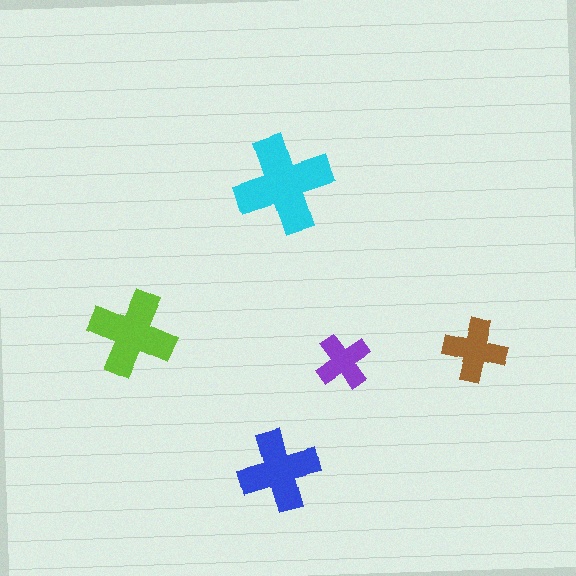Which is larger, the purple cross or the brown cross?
The brown one.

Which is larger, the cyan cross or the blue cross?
The cyan one.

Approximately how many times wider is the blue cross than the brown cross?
About 1.5 times wider.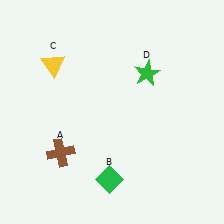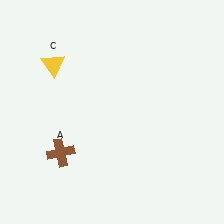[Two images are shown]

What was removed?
The green diamond (B), the green star (D) were removed in Image 2.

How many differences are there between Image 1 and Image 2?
There are 2 differences between the two images.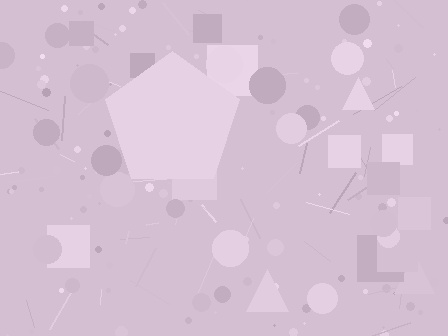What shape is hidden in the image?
A pentagon is hidden in the image.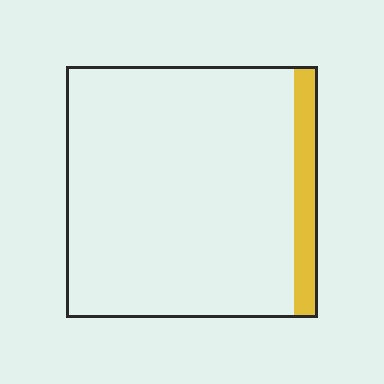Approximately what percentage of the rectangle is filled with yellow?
Approximately 10%.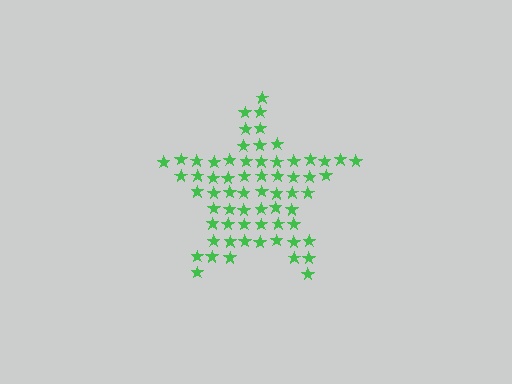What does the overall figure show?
The overall figure shows a star.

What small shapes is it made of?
It is made of small stars.